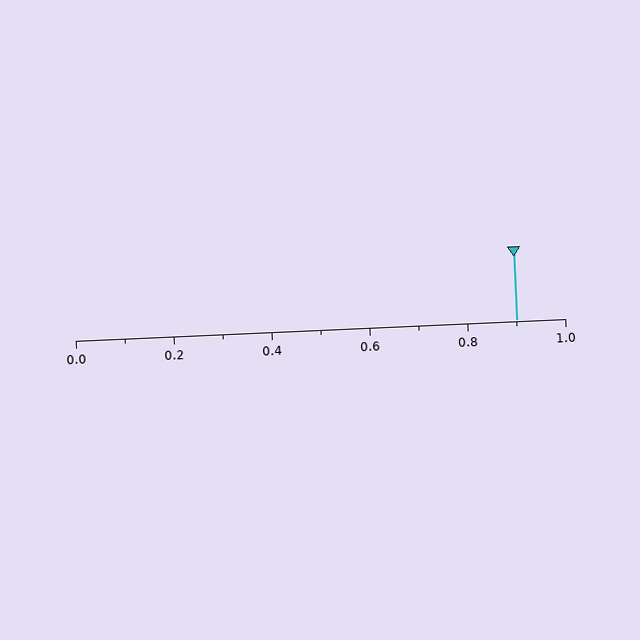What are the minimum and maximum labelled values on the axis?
The axis runs from 0.0 to 1.0.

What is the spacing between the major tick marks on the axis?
The major ticks are spaced 0.2 apart.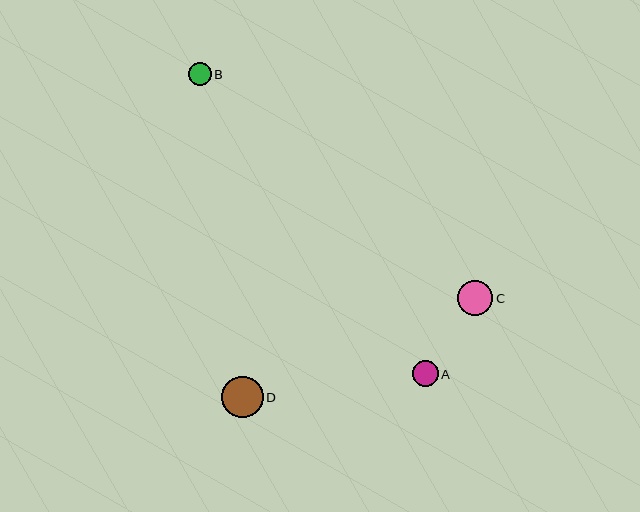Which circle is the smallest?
Circle B is the smallest with a size of approximately 22 pixels.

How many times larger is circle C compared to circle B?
Circle C is approximately 1.6 times the size of circle B.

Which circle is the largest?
Circle D is the largest with a size of approximately 41 pixels.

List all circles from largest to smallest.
From largest to smallest: D, C, A, B.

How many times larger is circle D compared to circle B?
Circle D is approximately 1.8 times the size of circle B.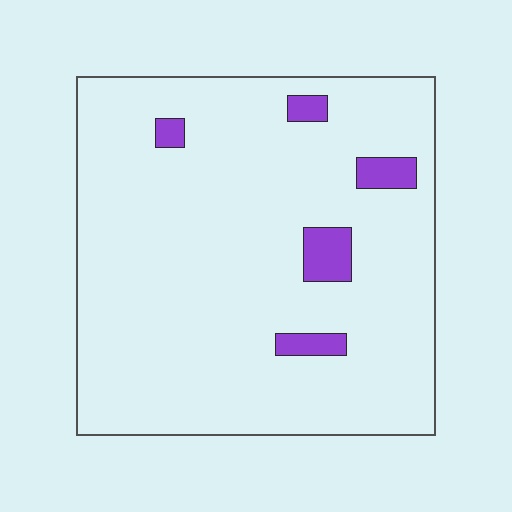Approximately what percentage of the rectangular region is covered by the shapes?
Approximately 5%.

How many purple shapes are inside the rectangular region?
5.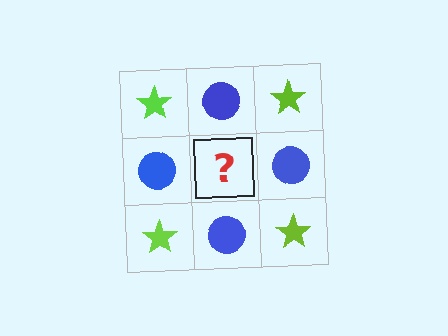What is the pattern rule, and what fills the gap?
The rule is that it alternates lime star and blue circle in a checkerboard pattern. The gap should be filled with a lime star.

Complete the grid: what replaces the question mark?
The question mark should be replaced with a lime star.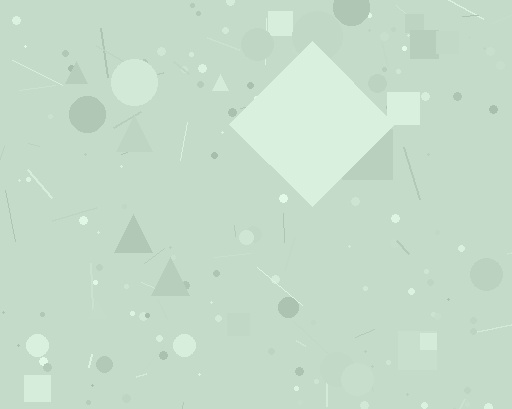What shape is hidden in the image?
A diamond is hidden in the image.